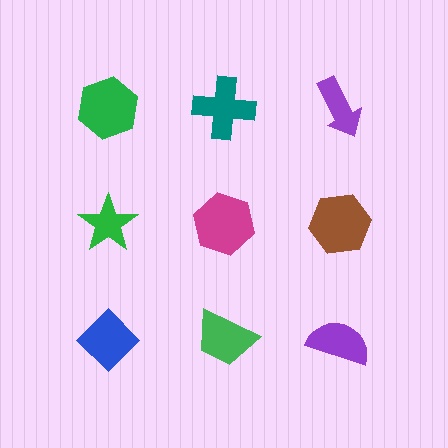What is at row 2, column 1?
A green star.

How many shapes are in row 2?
3 shapes.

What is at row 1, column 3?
A purple arrow.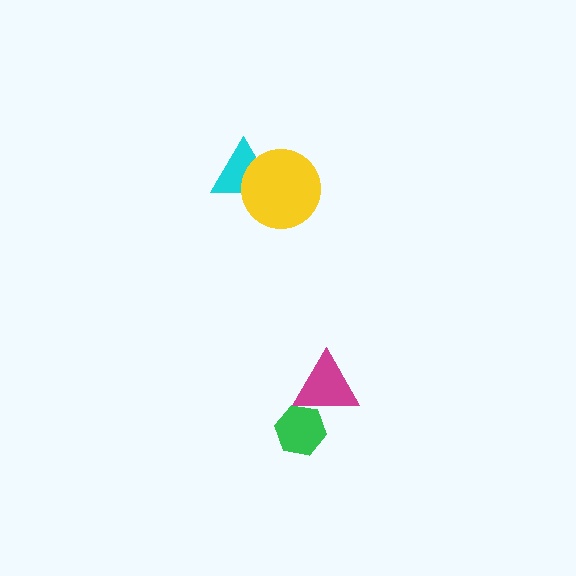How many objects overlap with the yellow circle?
1 object overlaps with the yellow circle.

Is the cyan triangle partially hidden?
Yes, it is partially covered by another shape.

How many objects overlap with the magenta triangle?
1 object overlaps with the magenta triangle.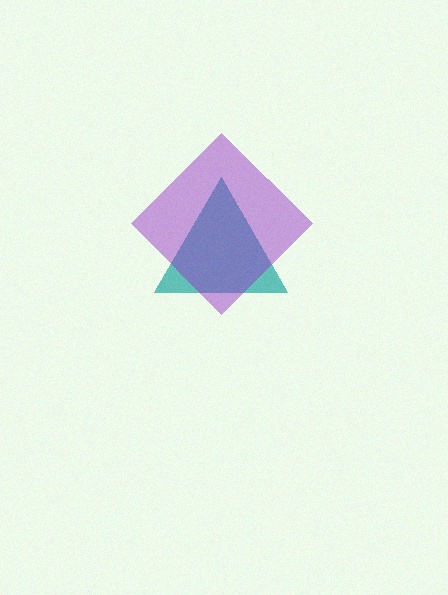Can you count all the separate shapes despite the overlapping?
Yes, there are 2 separate shapes.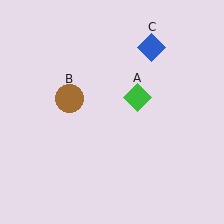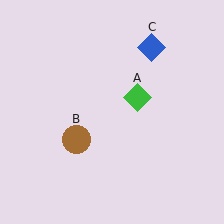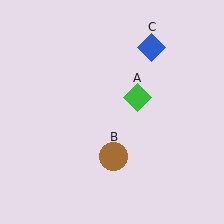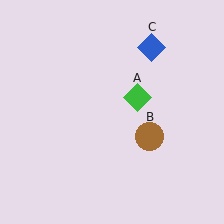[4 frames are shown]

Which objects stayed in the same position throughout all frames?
Green diamond (object A) and blue diamond (object C) remained stationary.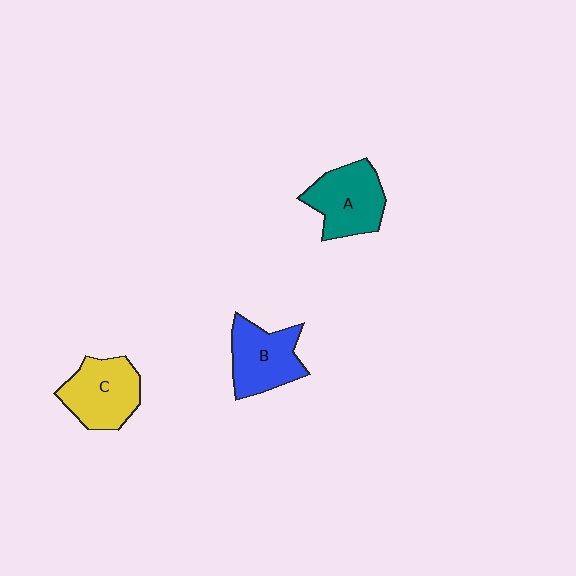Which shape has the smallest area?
Shape B (blue).